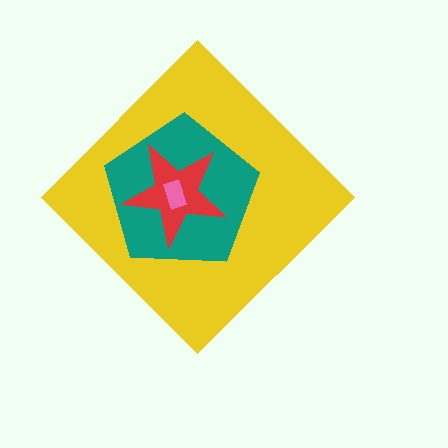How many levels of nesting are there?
4.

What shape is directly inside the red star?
The pink rectangle.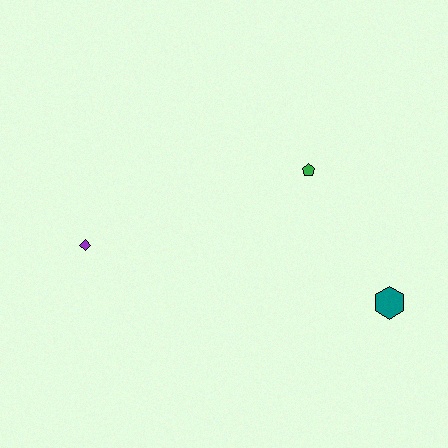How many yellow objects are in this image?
There are no yellow objects.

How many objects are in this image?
There are 3 objects.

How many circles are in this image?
There are no circles.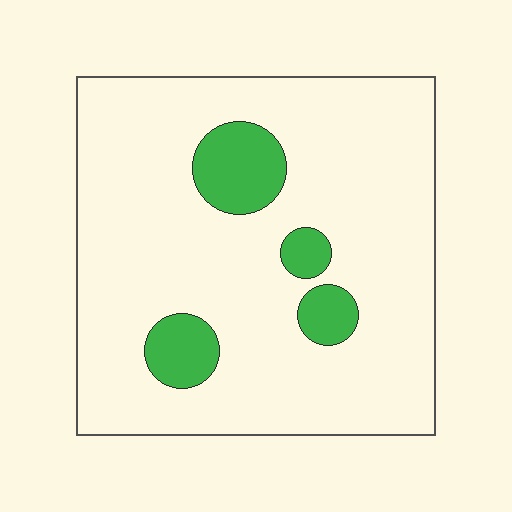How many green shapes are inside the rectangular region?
4.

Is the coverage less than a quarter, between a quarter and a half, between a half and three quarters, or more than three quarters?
Less than a quarter.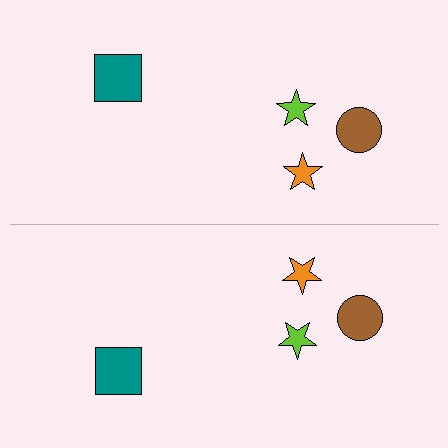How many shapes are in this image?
There are 8 shapes in this image.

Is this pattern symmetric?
Yes, this pattern has bilateral (reflection) symmetry.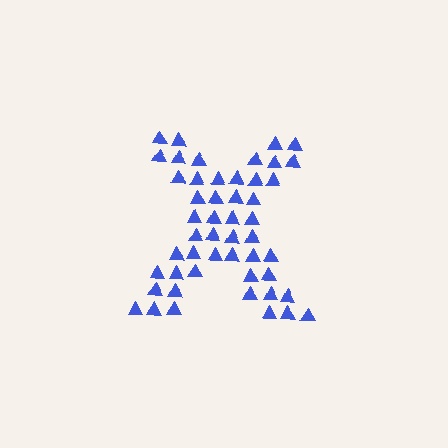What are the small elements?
The small elements are triangles.